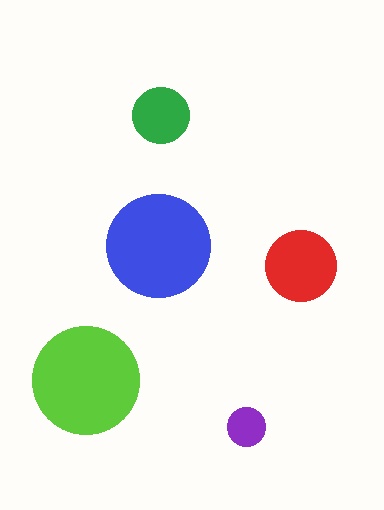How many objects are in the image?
There are 5 objects in the image.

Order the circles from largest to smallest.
the lime one, the blue one, the red one, the green one, the purple one.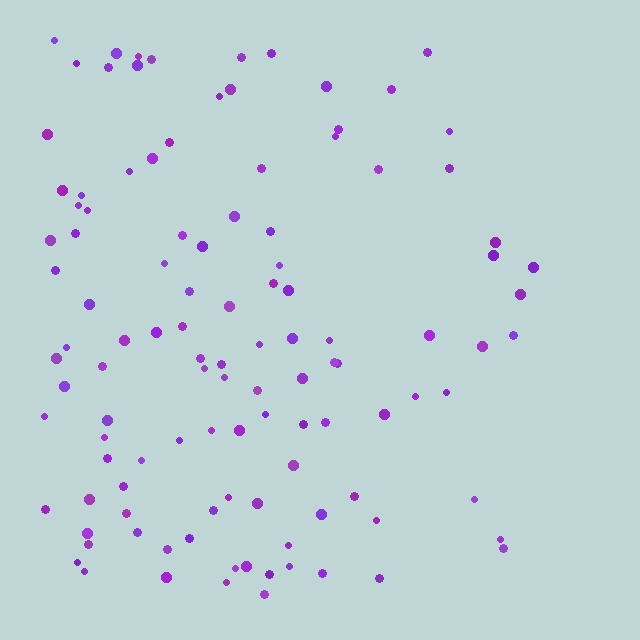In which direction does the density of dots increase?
From right to left, with the left side densest.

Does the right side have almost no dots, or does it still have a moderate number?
Still a moderate number, just noticeably fewer than the left.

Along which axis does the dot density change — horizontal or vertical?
Horizontal.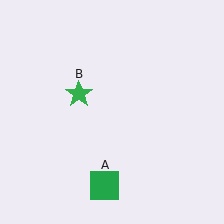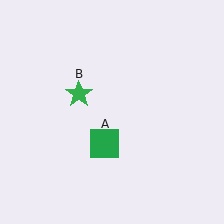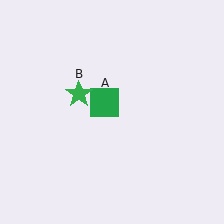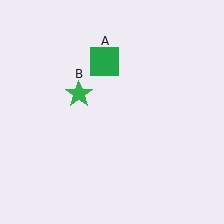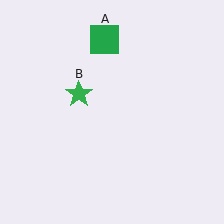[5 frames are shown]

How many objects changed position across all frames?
1 object changed position: green square (object A).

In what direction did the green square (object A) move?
The green square (object A) moved up.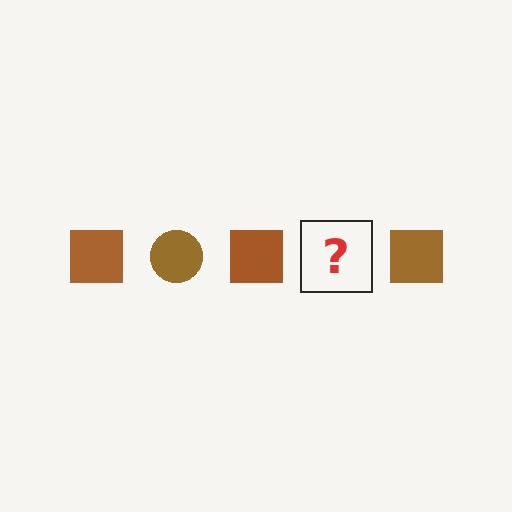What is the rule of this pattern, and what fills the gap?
The rule is that the pattern cycles through square, circle shapes in brown. The gap should be filled with a brown circle.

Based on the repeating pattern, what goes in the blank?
The blank should be a brown circle.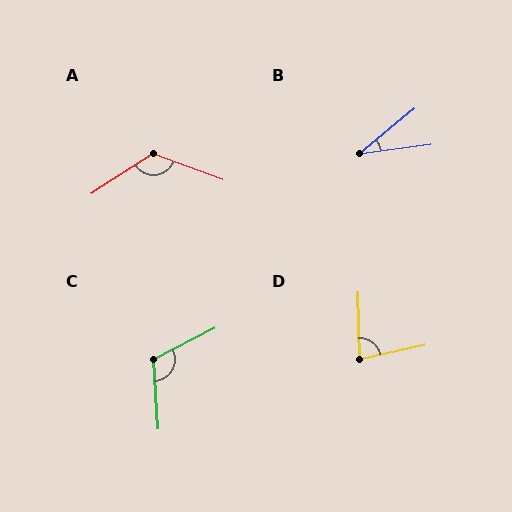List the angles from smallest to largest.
B (32°), D (78°), C (114°), A (126°).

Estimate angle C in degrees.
Approximately 114 degrees.